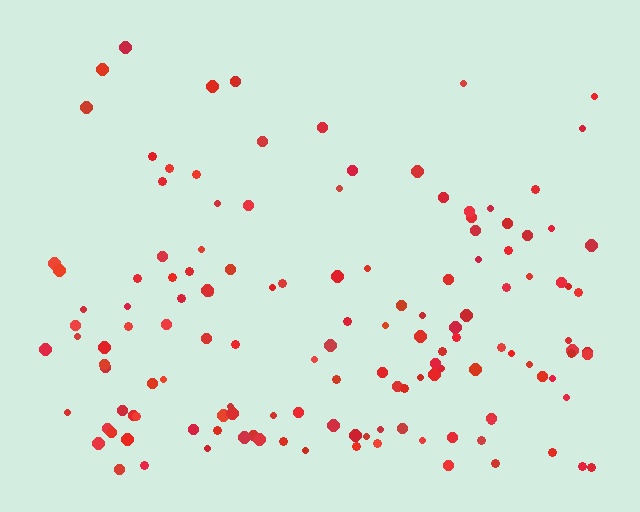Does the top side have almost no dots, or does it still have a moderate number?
Still a moderate number, just noticeably fewer than the bottom.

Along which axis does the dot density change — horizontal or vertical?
Vertical.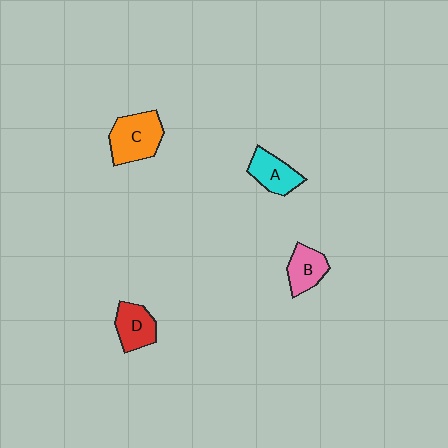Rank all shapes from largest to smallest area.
From largest to smallest: C (orange), A (cyan), D (red), B (pink).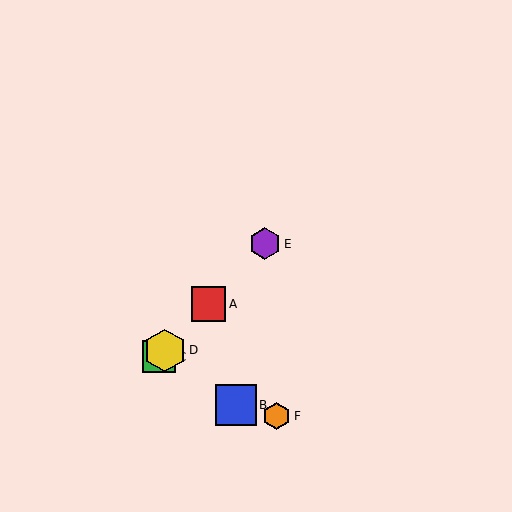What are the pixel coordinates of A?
Object A is at (208, 304).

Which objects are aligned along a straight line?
Objects A, C, D, E are aligned along a straight line.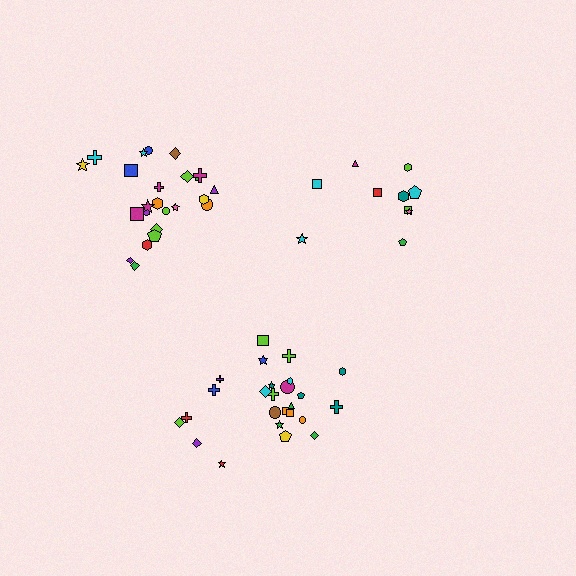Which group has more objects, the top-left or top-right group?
The top-left group.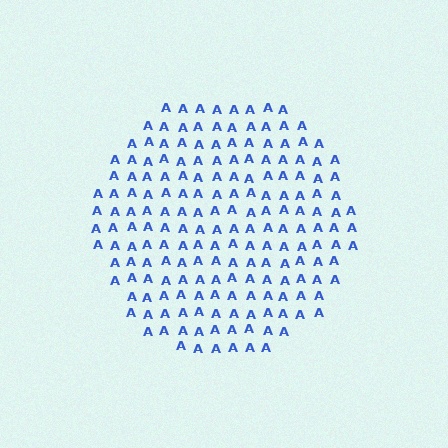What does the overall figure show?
The overall figure shows a circle.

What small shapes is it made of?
It is made of small letter A's.